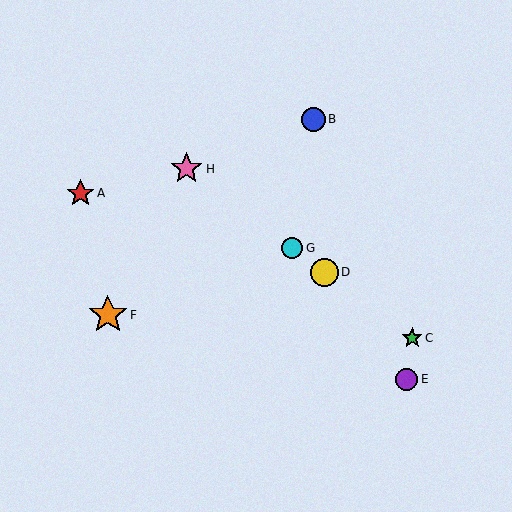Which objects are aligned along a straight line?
Objects C, D, G, H are aligned along a straight line.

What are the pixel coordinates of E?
Object E is at (407, 379).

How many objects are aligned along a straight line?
4 objects (C, D, G, H) are aligned along a straight line.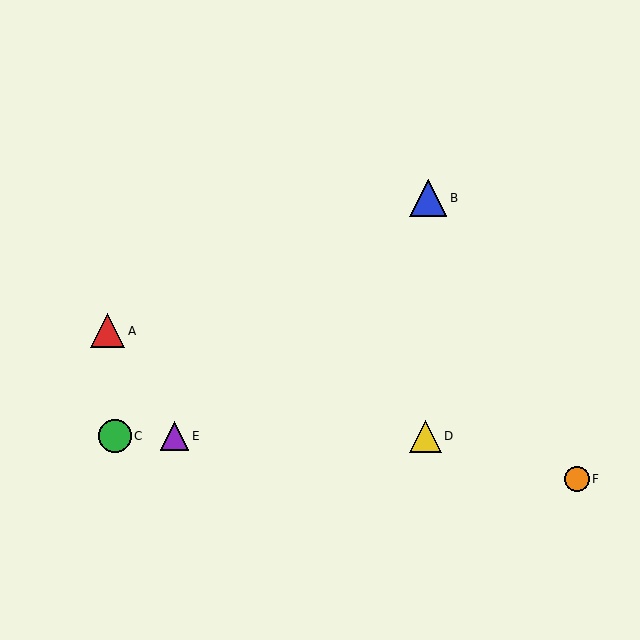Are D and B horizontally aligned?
No, D is at y≈436 and B is at y≈198.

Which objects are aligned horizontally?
Objects C, D, E are aligned horizontally.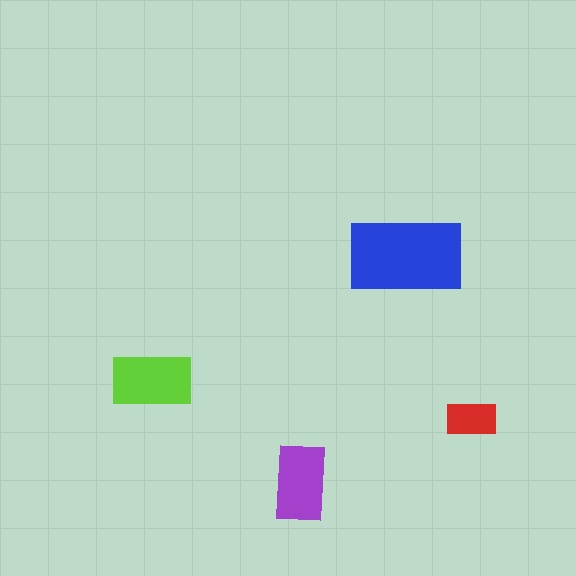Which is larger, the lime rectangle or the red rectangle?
The lime one.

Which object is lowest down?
The purple rectangle is bottommost.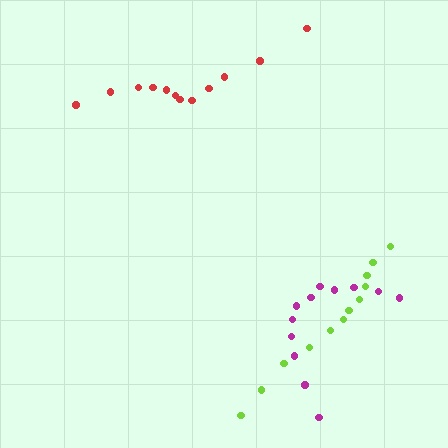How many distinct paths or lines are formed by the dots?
There are 3 distinct paths.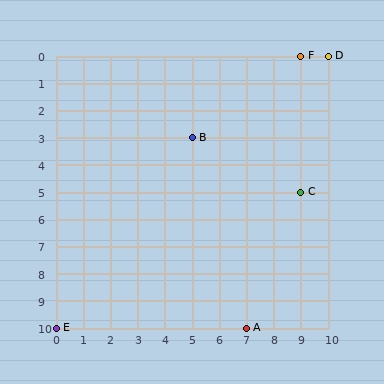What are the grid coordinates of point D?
Point D is at grid coordinates (10, 0).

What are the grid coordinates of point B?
Point B is at grid coordinates (5, 3).